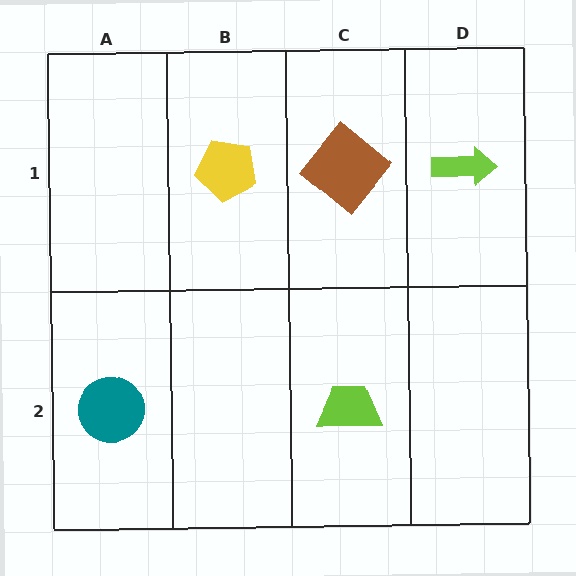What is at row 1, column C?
A brown diamond.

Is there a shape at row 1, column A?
No, that cell is empty.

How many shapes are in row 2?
2 shapes.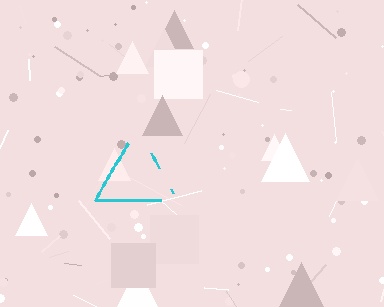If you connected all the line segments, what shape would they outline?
They would outline a triangle.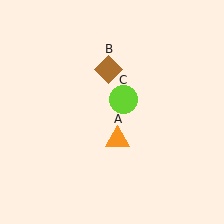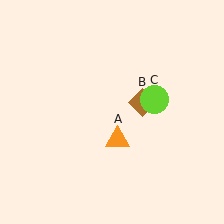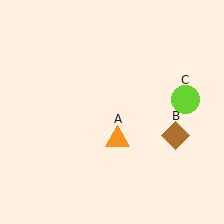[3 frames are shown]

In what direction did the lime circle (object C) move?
The lime circle (object C) moved right.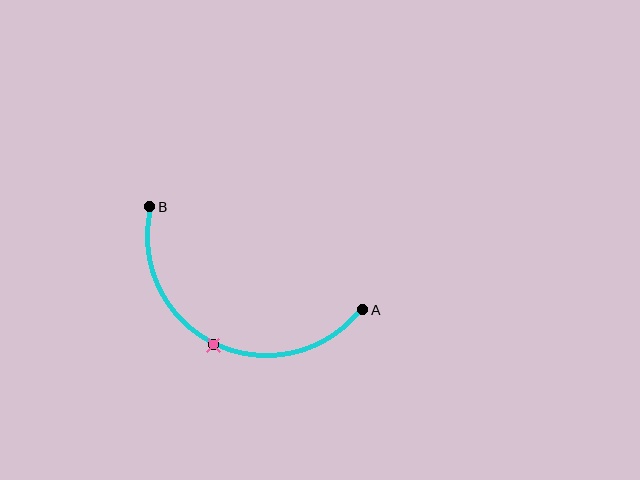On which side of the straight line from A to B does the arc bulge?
The arc bulges below the straight line connecting A and B.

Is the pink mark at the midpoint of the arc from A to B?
Yes. The pink mark lies on the arc at equal arc-length from both A and B — it is the arc midpoint.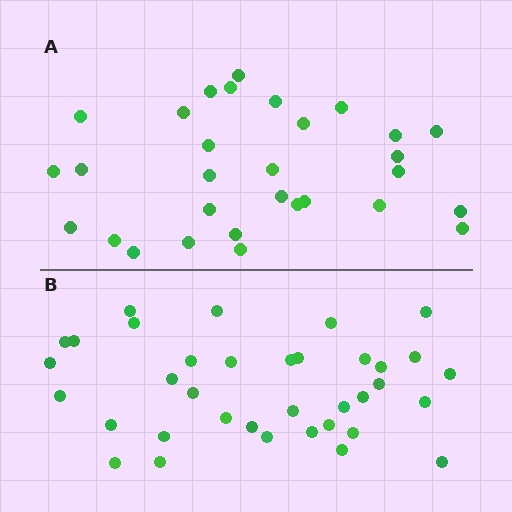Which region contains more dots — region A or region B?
Region B (the bottom region) has more dots.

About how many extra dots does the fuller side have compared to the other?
Region B has about 6 more dots than region A.